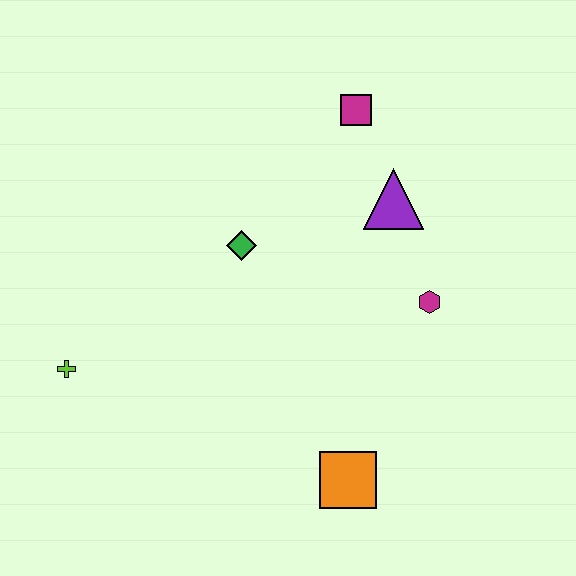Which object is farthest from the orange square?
The magenta square is farthest from the orange square.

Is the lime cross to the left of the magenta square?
Yes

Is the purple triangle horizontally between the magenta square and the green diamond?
No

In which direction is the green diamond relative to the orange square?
The green diamond is above the orange square.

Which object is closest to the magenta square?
The purple triangle is closest to the magenta square.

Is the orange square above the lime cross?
No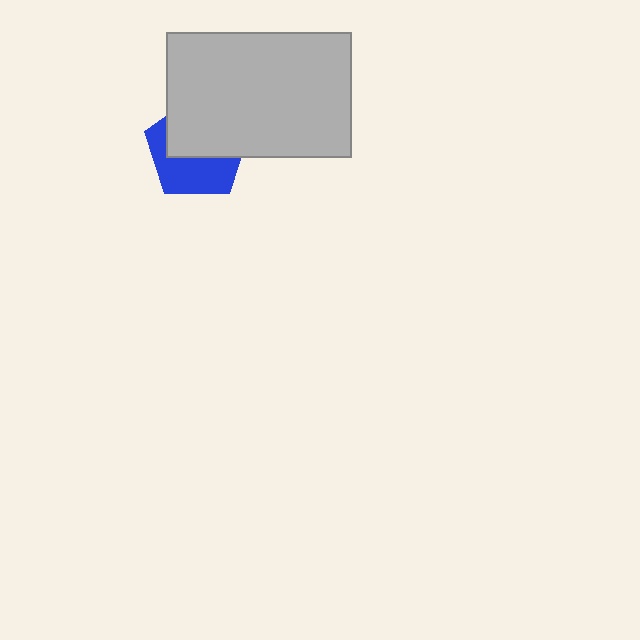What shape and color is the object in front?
The object in front is a light gray rectangle.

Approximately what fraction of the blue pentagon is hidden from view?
Roughly 54% of the blue pentagon is hidden behind the light gray rectangle.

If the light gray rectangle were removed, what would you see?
You would see the complete blue pentagon.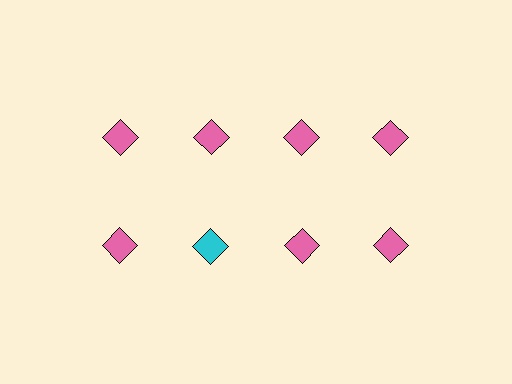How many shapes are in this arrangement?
There are 8 shapes arranged in a grid pattern.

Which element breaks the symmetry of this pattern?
The cyan diamond in the second row, second from left column breaks the symmetry. All other shapes are pink diamonds.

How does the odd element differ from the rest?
It has a different color: cyan instead of pink.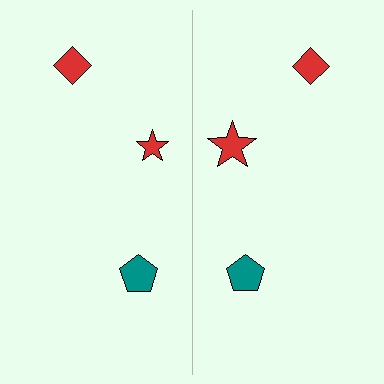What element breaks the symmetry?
The red star on the right side has a different size than its mirror counterpart.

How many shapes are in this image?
There are 6 shapes in this image.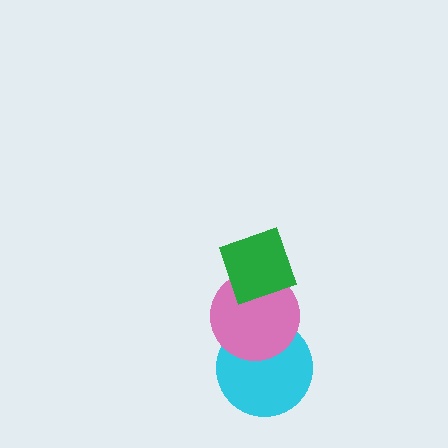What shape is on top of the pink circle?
The green diamond is on top of the pink circle.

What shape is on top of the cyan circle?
The pink circle is on top of the cyan circle.